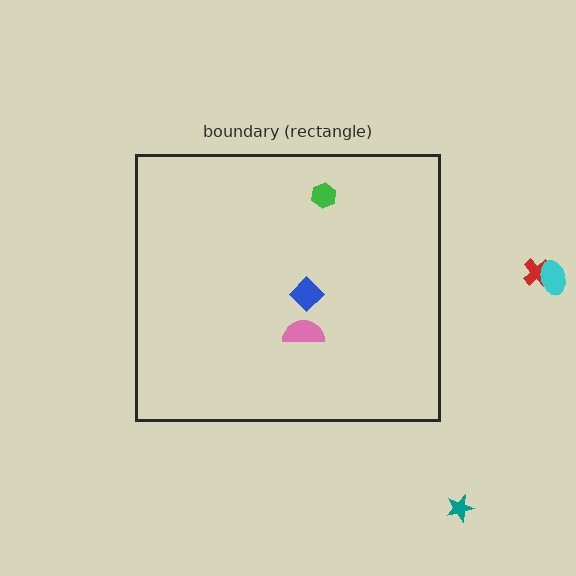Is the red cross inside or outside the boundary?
Outside.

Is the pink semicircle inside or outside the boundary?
Inside.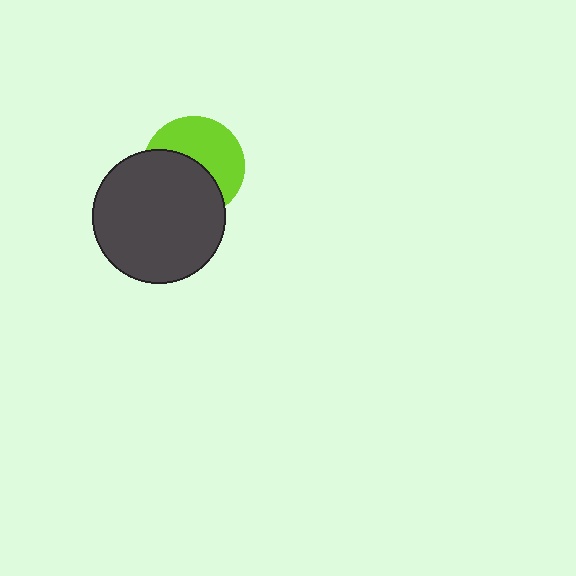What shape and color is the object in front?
The object in front is a dark gray circle.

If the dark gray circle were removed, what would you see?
You would see the complete lime circle.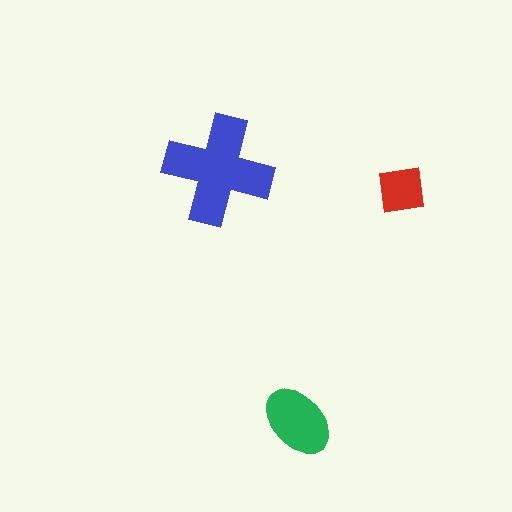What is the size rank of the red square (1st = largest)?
3rd.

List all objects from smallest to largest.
The red square, the green ellipse, the blue cross.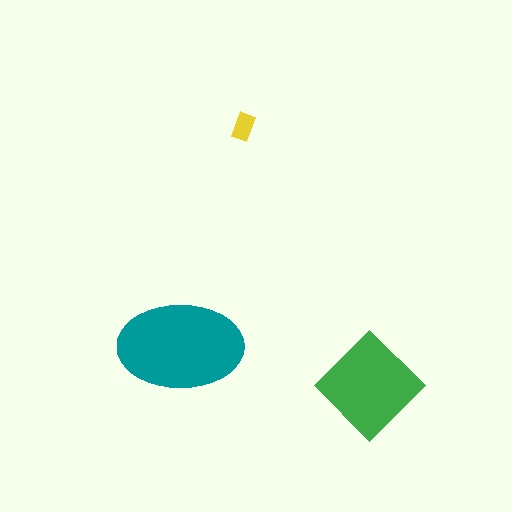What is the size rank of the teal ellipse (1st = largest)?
1st.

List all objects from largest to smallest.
The teal ellipse, the green diamond, the yellow rectangle.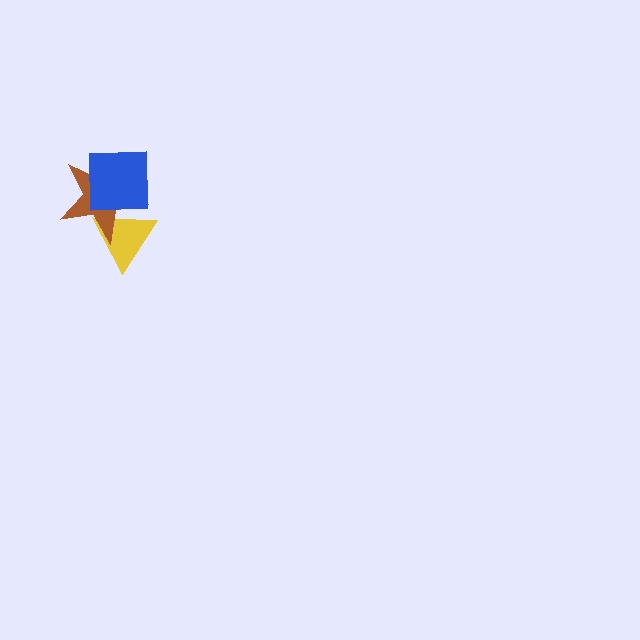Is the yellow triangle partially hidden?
Yes, it is partially covered by another shape.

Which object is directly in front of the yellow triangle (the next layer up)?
The brown star is directly in front of the yellow triangle.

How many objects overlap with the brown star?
2 objects overlap with the brown star.